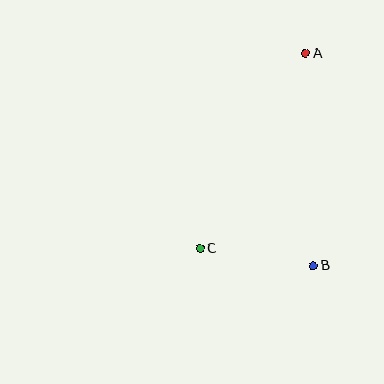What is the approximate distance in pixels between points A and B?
The distance between A and B is approximately 212 pixels.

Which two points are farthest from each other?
Points A and C are farthest from each other.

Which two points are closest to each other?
Points B and C are closest to each other.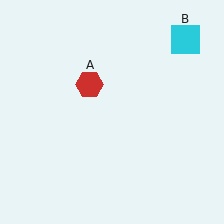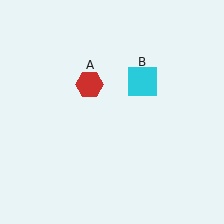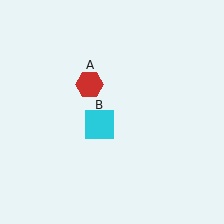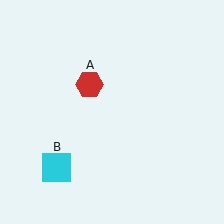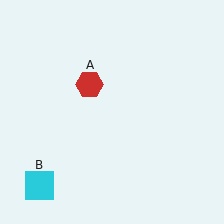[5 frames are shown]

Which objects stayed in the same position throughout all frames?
Red hexagon (object A) remained stationary.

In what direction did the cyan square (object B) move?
The cyan square (object B) moved down and to the left.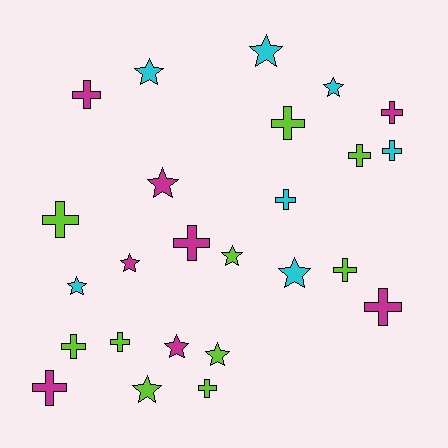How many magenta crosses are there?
There are 5 magenta crosses.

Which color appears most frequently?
Lime, with 10 objects.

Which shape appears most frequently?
Cross, with 14 objects.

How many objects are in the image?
There are 25 objects.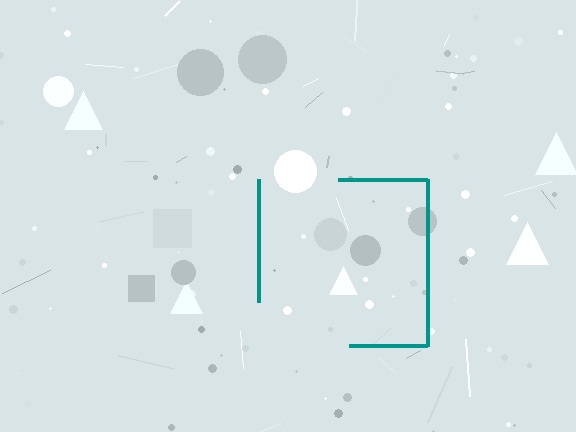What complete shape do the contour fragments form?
The contour fragments form a square.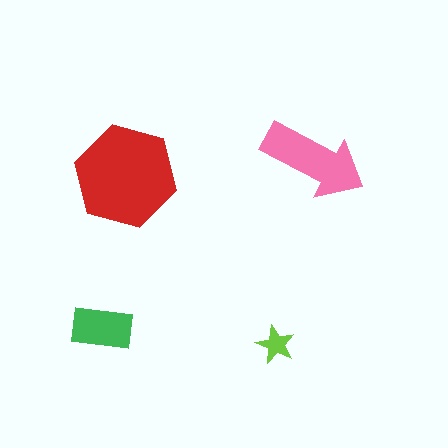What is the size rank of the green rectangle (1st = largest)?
3rd.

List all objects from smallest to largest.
The lime star, the green rectangle, the pink arrow, the red hexagon.